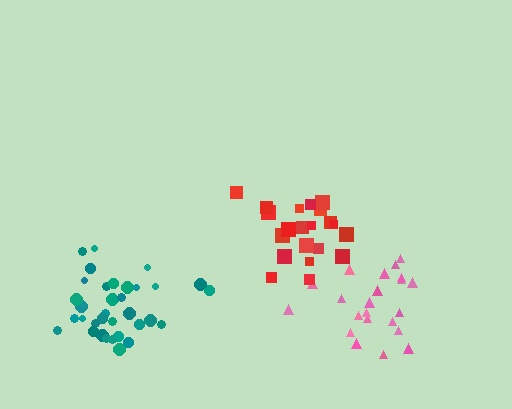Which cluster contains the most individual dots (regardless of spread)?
Teal (34).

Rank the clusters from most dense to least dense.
teal, pink, red.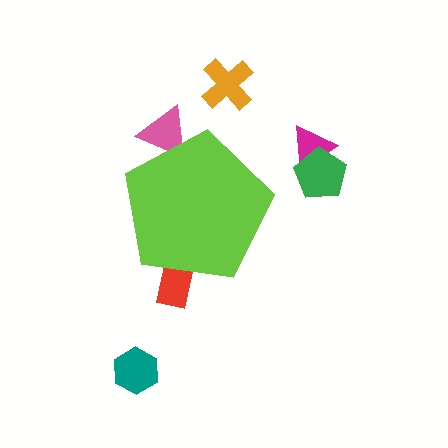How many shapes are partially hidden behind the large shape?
2 shapes are partially hidden.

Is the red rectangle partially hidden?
Yes, the red rectangle is partially hidden behind the lime pentagon.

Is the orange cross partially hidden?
No, the orange cross is fully visible.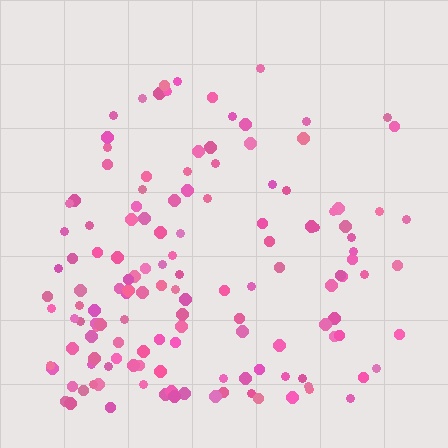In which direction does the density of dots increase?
From top to bottom, with the bottom side densest.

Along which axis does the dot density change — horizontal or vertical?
Vertical.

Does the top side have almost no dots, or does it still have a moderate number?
Still a moderate number, just noticeably fewer than the bottom.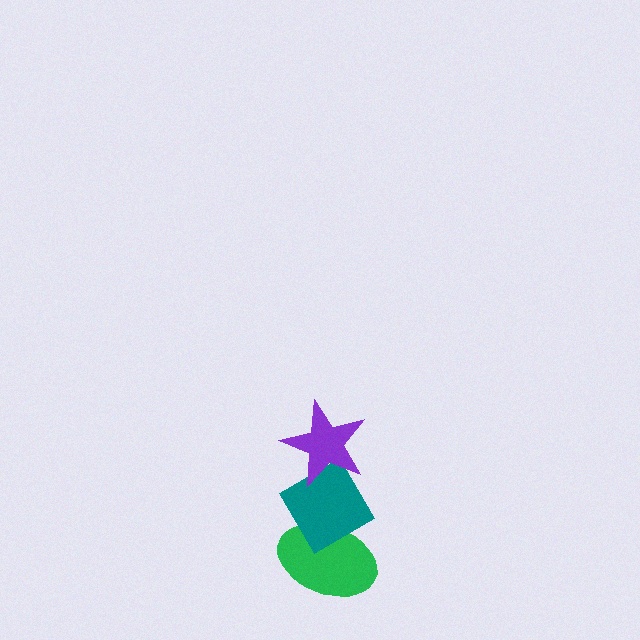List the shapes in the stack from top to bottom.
From top to bottom: the purple star, the teal diamond, the green ellipse.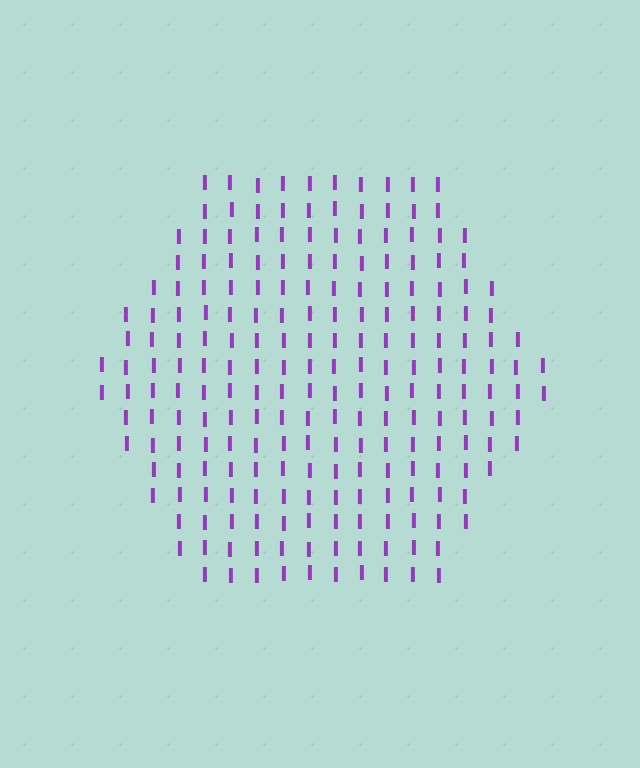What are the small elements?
The small elements are letter I's.